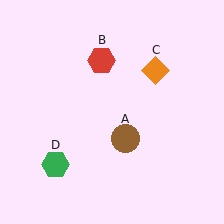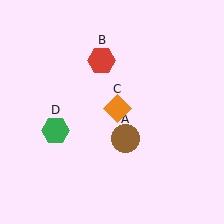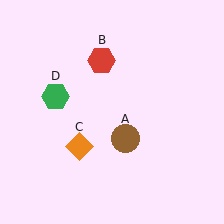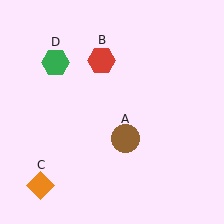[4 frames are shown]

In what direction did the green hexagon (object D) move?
The green hexagon (object D) moved up.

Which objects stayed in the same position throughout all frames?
Brown circle (object A) and red hexagon (object B) remained stationary.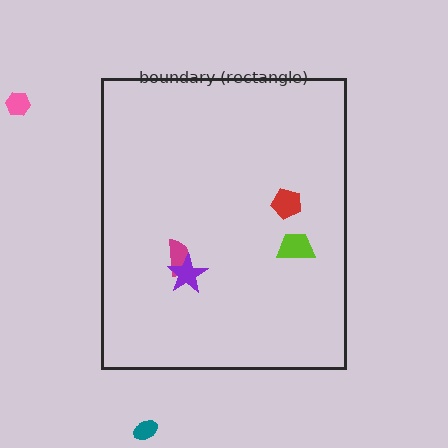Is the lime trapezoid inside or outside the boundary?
Inside.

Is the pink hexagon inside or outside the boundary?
Outside.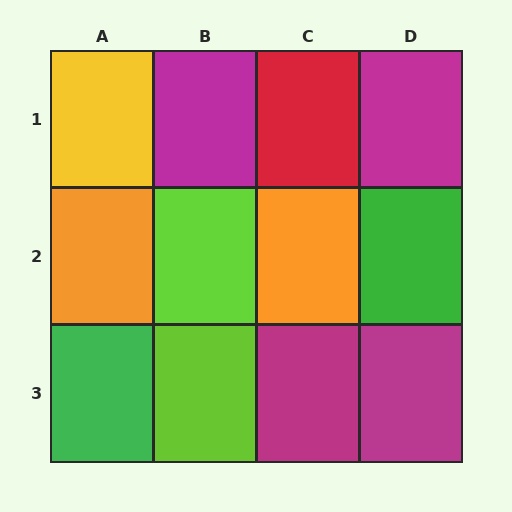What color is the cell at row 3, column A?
Green.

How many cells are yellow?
1 cell is yellow.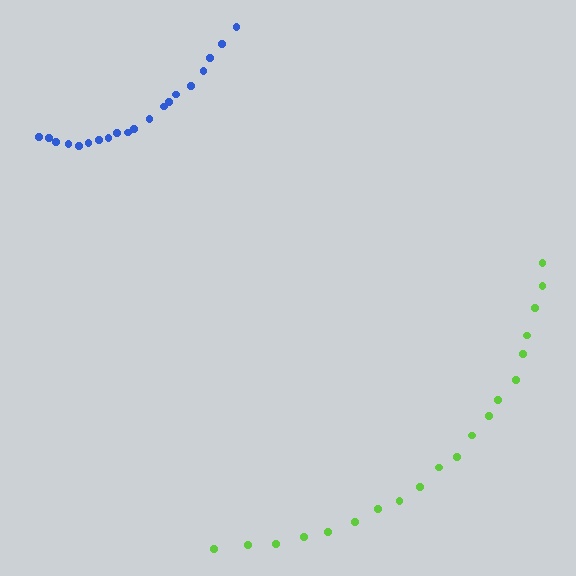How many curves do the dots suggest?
There are 2 distinct paths.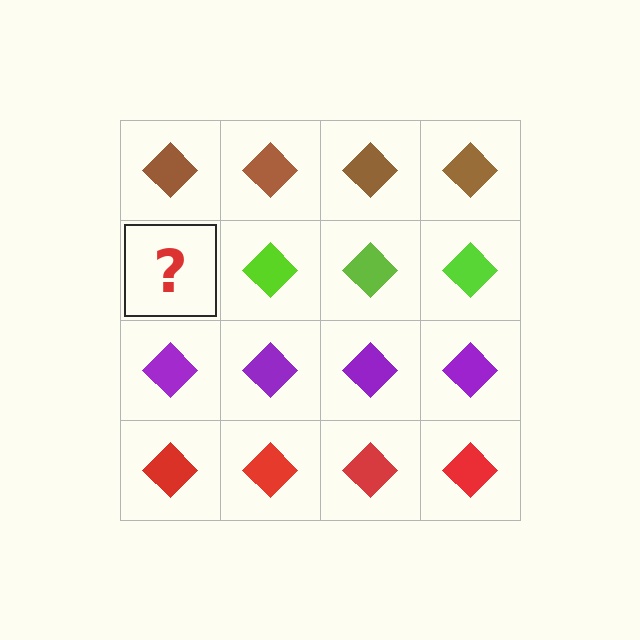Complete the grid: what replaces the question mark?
The question mark should be replaced with a lime diamond.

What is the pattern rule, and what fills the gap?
The rule is that each row has a consistent color. The gap should be filled with a lime diamond.